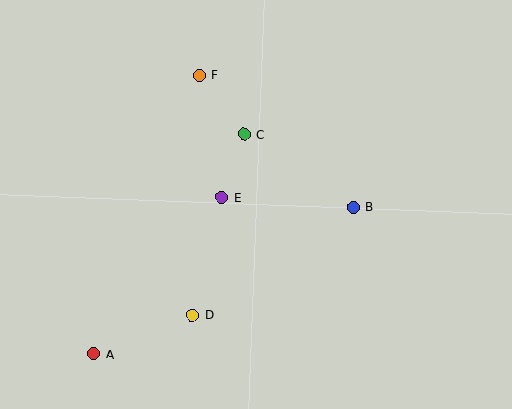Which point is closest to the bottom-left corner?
Point A is closest to the bottom-left corner.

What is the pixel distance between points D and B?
The distance between D and B is 194 pixels.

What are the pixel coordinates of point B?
Point B is at (353, 207).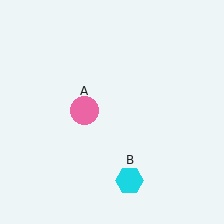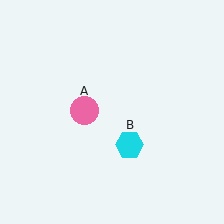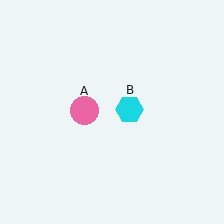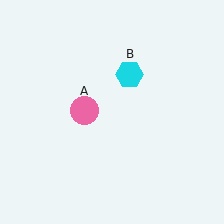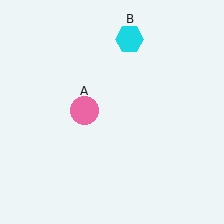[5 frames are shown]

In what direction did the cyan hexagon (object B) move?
The cyan hexagon (object B) moved up.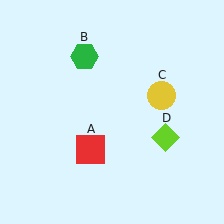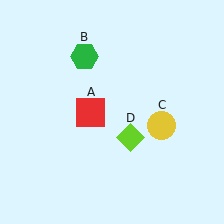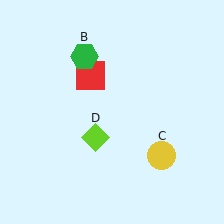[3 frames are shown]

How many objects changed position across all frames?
3 objects changed position: red square (object A), yellow circle (object C), lime diamond (object D).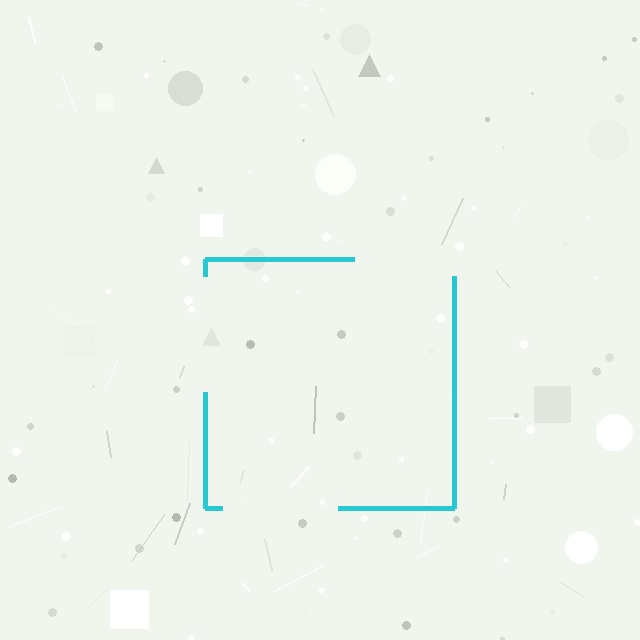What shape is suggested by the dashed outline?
The dashed outline suggests a square.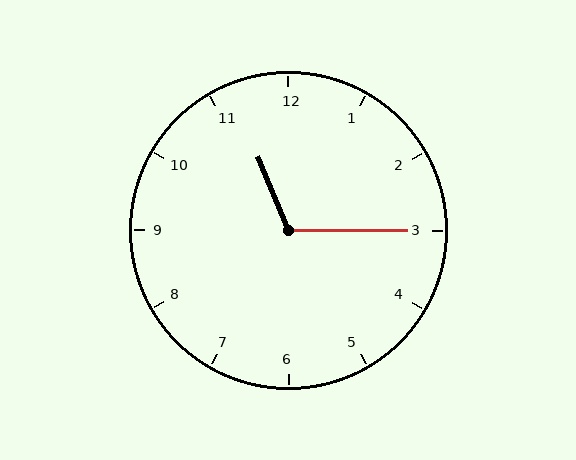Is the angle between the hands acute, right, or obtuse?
It is obtuse.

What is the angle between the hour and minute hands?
Approximately 112 degrees.